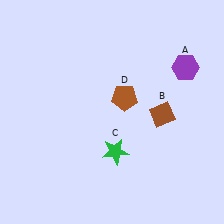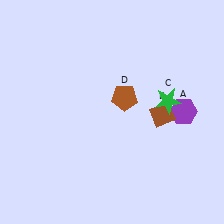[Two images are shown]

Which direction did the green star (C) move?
The green star (C) moved right.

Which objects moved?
The objects that moved are: the purple hexagon (A), the green star (C).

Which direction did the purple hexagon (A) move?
The purple hexagon (A) moved down.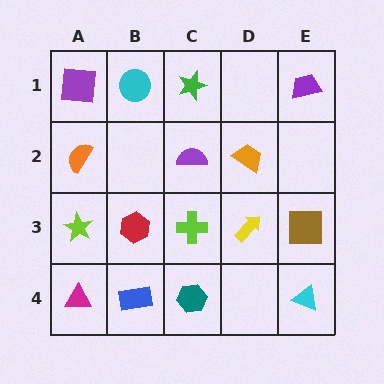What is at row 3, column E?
A brown square.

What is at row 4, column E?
A cyan triangle.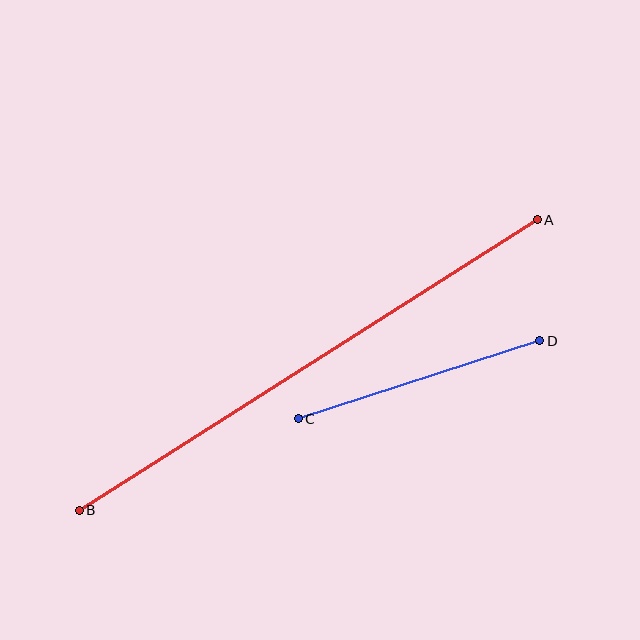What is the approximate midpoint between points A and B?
The midpoint is at approximately (308, 365) pixels.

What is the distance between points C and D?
The distance is approximately 254 pixels.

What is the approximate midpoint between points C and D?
The midpoint is at approximately (419, 380) pixels.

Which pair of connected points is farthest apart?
Points A and B are farthest apart.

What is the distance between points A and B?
The distance is approximately 542 pixels.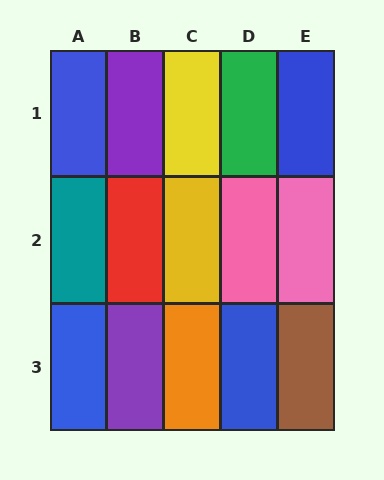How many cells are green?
1 cell is green.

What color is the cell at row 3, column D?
Blue.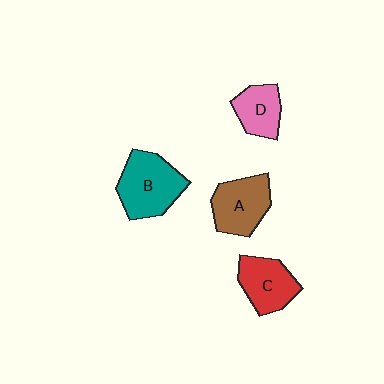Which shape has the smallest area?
Shape D (pink).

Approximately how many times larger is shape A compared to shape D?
Approximately 1.4 times.